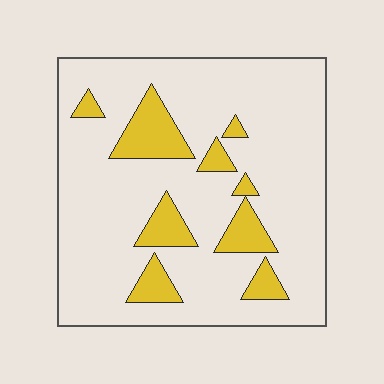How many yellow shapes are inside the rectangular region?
9.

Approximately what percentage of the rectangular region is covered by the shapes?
Approximately 15%.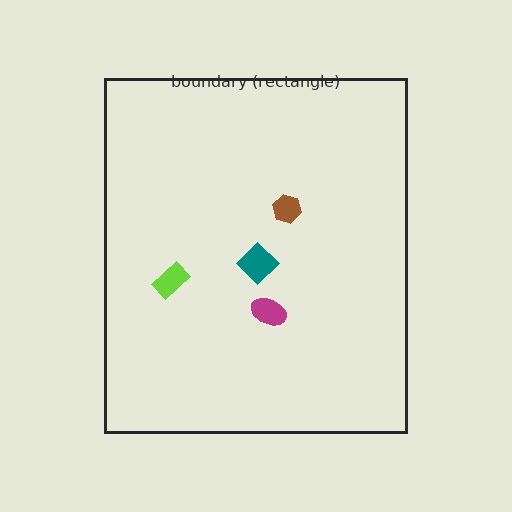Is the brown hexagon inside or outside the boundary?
Inside.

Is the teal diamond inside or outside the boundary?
Inside.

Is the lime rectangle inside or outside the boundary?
Inside.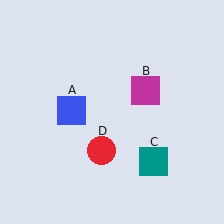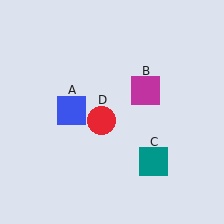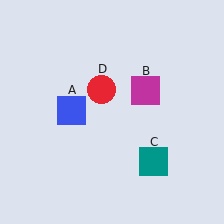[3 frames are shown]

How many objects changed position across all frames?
1 object changed position: red circle (object D).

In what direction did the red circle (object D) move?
The red circle (object D) moved up.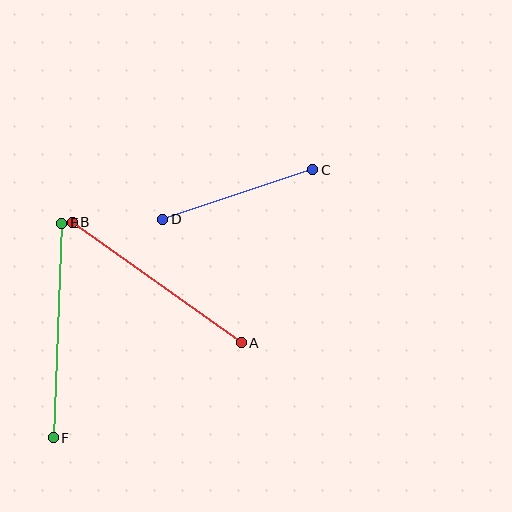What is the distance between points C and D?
The distance is approximately 158 pixels.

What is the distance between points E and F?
The distance is approximately 215 pixels.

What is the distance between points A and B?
The distance is approximately 207 pixels.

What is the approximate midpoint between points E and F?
The midpoint is at approximately (57, 330) pixels.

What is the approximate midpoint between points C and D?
The midpoint is at approximately (238, 195) pixels.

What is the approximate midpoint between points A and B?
The midpoint is at approximately (157, 283) pixels.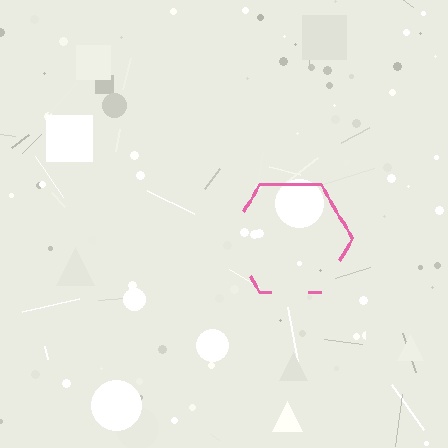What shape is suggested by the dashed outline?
The dashed outline suggests a hexagon.